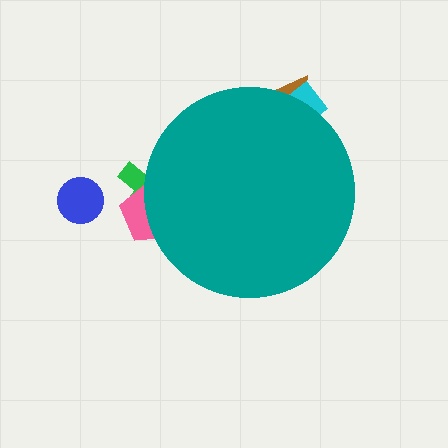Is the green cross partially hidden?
Yes, the green cross is partially hidden behind the teal circle.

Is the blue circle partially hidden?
No, the blue circle is fully visible.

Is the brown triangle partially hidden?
Yes, the brown triangle is partially hidden behind the teal circle.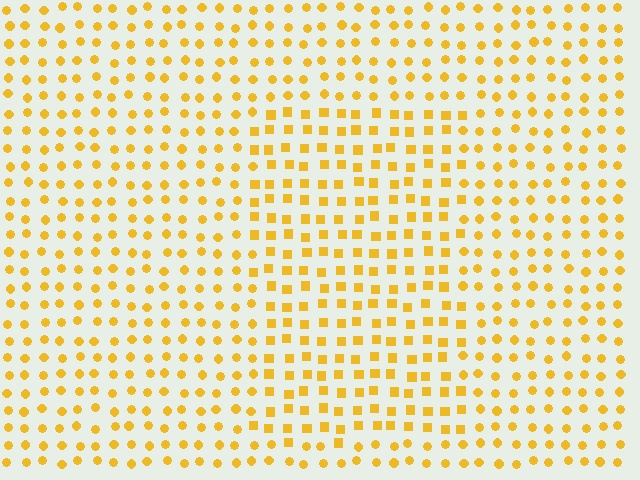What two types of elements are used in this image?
The image uses squares inside the rectangle region and circles outside it.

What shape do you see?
I see a rectangle.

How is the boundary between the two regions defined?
The boundary is defined by a change in element shape: squares inside vs. circles outside. All elements share the same color and spacing.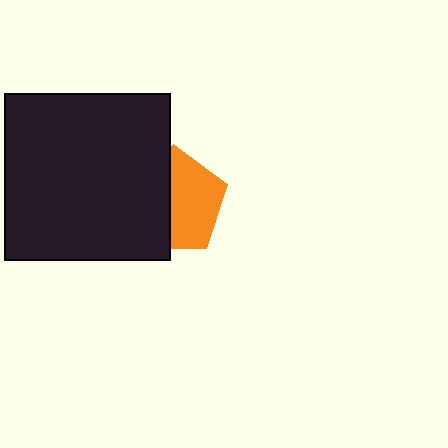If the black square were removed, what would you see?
You would see the complete orange pentagon.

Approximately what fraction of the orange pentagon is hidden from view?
Roughly 48% of the orange pentagon is hidden behind the black square.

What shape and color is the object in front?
The object in front is a black square.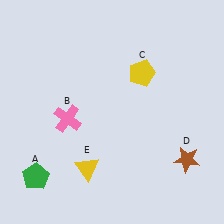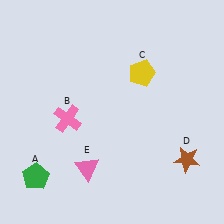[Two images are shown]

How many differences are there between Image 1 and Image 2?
There is 1 difference between the two images.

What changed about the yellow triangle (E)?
In Image 1, E is yellow. In Image 2, it changed to pink.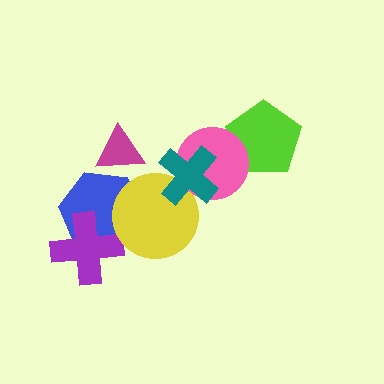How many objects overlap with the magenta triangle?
1 object overlaps with the magenta triangle.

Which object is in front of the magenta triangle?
The blue hexagon is in front of the magenta triangle.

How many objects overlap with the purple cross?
1 object overlaps with the purple cross.